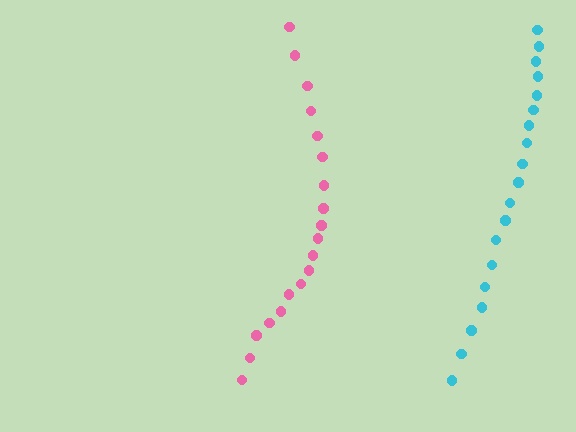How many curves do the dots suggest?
There are 2 distinct paths.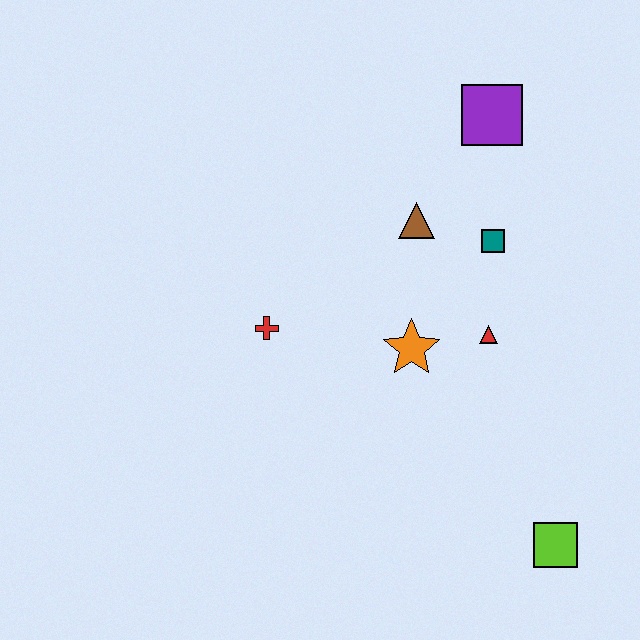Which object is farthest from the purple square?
The lime square is farthest from the purple square.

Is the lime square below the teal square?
Yes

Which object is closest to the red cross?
The orange star is closest to the red cross.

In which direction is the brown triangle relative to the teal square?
The brown triangle is to the left of the teal square.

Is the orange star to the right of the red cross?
Yes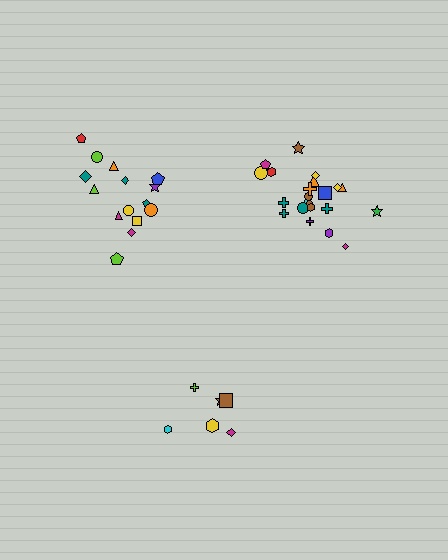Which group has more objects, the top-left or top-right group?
The top-right group.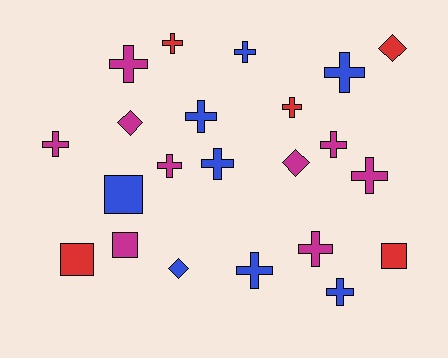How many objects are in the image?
There are 22 objects.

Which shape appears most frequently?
Cross, with 14 objects.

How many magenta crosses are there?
There are 6 magenta crosses.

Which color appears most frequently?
Magenta, with 9 objects.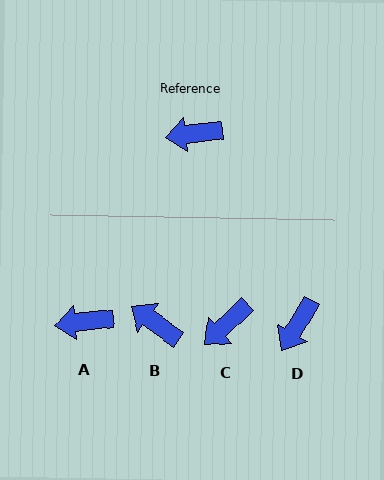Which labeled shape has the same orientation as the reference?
A.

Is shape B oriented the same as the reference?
No, it is off by about 41 degrees.